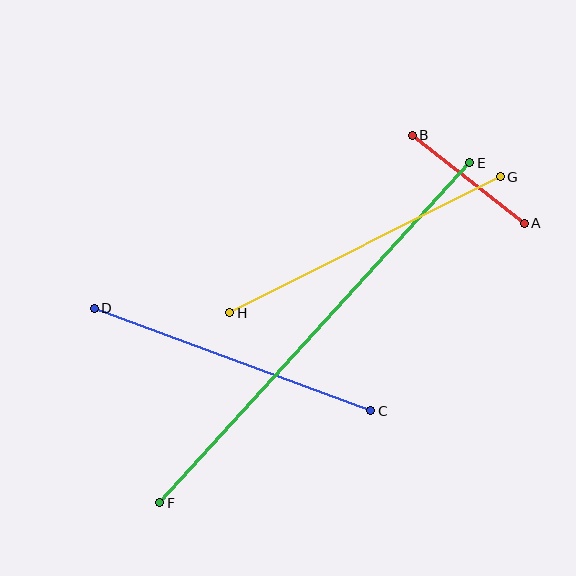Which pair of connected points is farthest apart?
Points E and F are farthest apart.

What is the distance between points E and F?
The distance is approximately 460 pixels.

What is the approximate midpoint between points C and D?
The midpoint is at approximately (232, 360) pixels.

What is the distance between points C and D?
The distance is approximately 295 pixels.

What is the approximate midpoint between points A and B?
The midpoint is at approximately (468, 179) pixels.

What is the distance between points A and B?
The distance is approximately 143 pixels.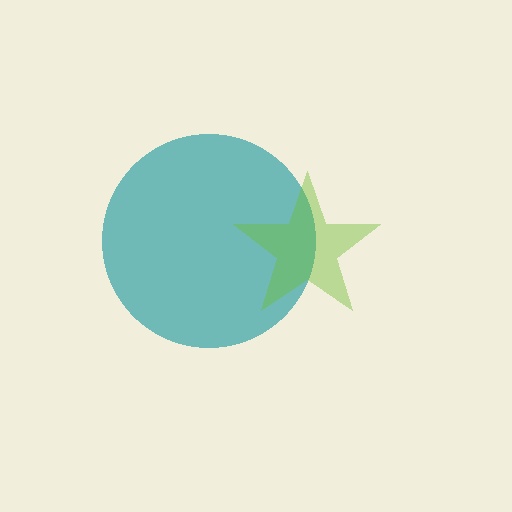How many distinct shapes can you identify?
There are 2 distinct shapes: a teal circle, a lime star.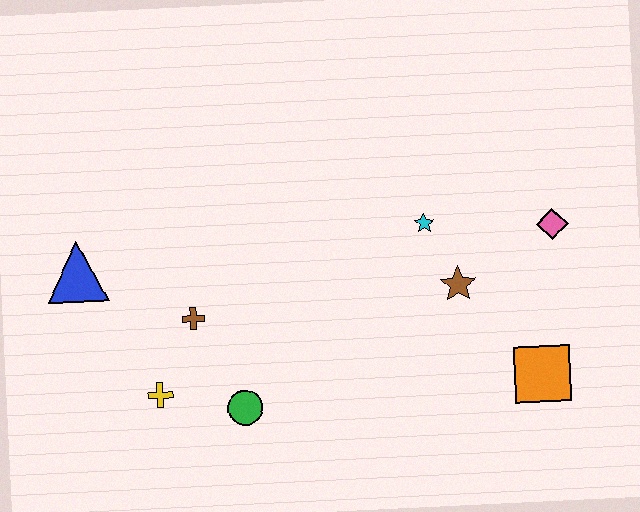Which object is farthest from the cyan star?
The blue triangle is farthest from the cyan star.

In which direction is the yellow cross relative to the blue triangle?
The yellow cross is below the blue triangle.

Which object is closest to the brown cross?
The yellow cross is closest to the brown cross.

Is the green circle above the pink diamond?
No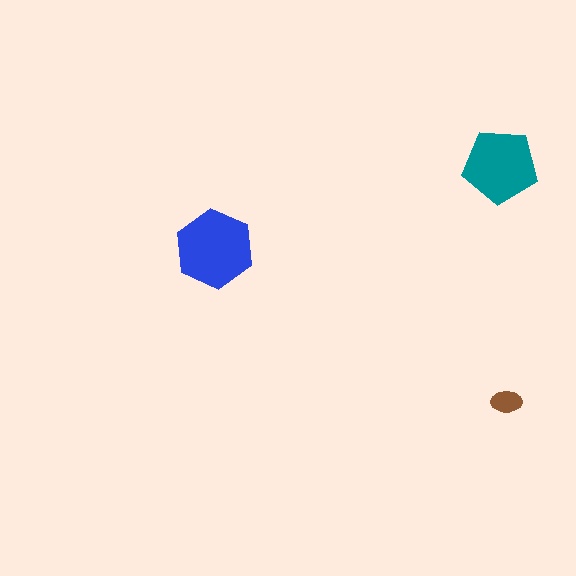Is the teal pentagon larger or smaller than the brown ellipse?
Larger.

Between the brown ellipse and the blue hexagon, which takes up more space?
The blue hexagon.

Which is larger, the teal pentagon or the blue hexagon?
The blue hexagon.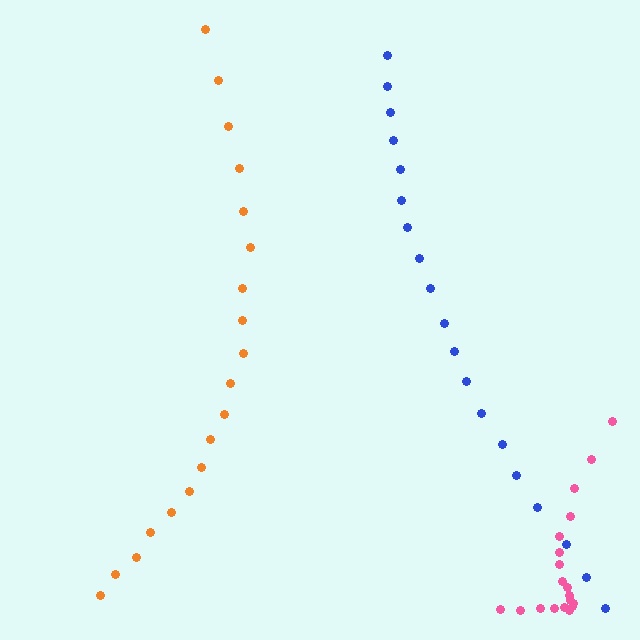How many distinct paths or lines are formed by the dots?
There are 3 distinct paths.